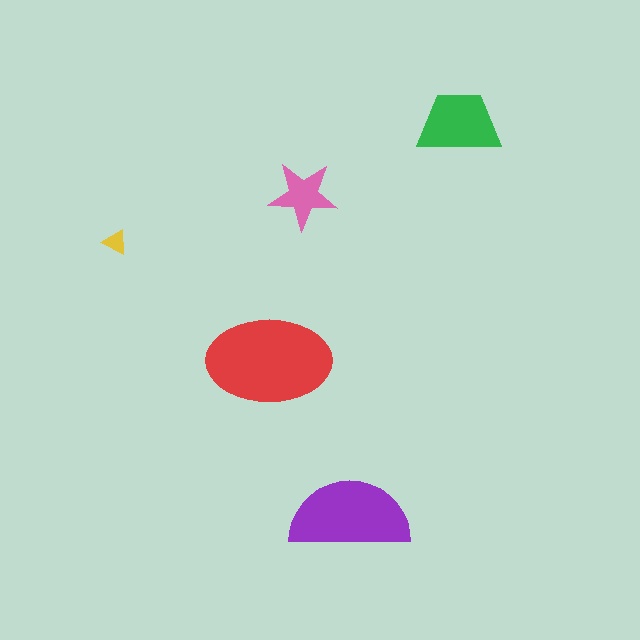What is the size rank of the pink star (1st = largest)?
4th.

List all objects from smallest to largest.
The yellow triangle, the pink star, the green trapezoid, the purple semicircle, the red ellipse.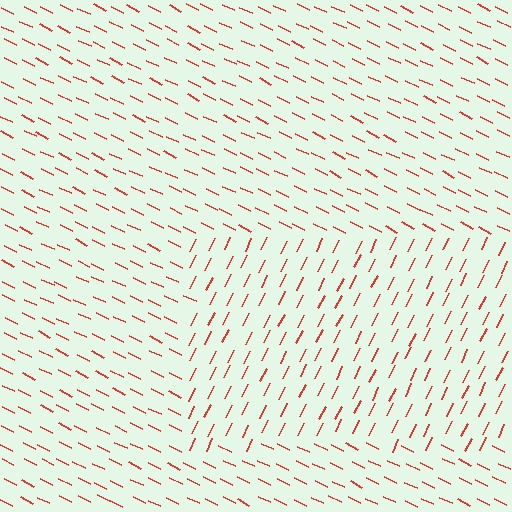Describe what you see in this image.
The image is filled with small red line segments. A rectangle region in the image has lines oriented differently from the surrounding lines, creating a visible texture boundary.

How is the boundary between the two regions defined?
The boundary is defined purely by a change in line orientation (approximately 90 degrees difference). All lines are the same color and thickness.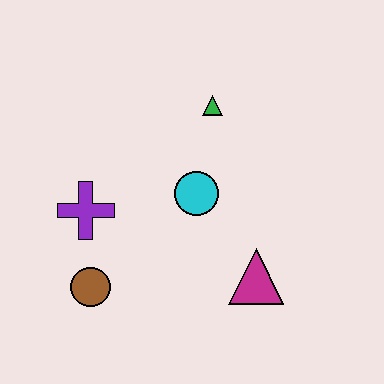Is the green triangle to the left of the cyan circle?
No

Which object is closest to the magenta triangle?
The cyan circle is closest to the magenta triangle.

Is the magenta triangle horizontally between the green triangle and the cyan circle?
No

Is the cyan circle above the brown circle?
Yes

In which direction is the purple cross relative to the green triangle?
The purple cross is to the left of the green triangle.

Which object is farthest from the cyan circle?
The brown circle is farthest from the cyan circle.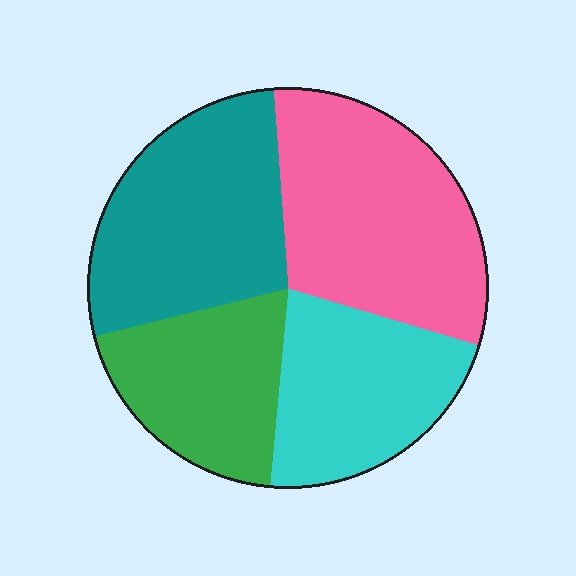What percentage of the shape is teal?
Teal takes up about one quarter (1/4) of the shape.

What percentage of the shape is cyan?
Cyan covers around 20% of the shape.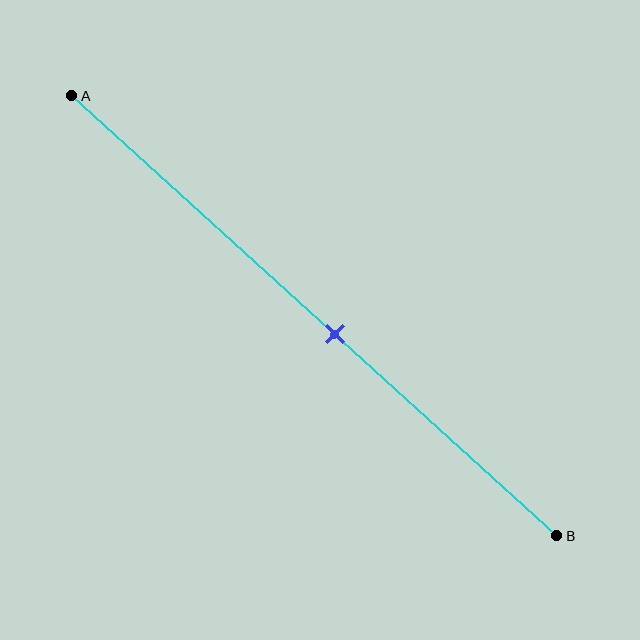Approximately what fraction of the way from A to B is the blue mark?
The blue mark is approximately 55% of the way from A to B.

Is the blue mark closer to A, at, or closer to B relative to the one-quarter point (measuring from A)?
The blue mark is closer to point B than the one-quarter point of segment AB.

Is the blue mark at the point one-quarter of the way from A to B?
No, the mark is at about 55% from A, not at the 25% one-quarter point.